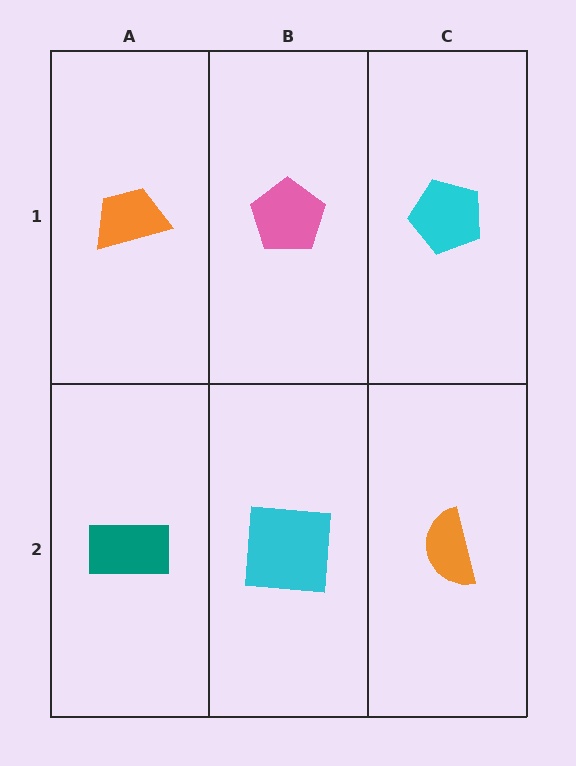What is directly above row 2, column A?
An orange trapezoid.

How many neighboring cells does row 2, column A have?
2.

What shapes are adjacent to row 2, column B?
A pink pentagon (row 1, column B), a teal rectangle (row 2, column A), an orange semicircle (row 2, column C).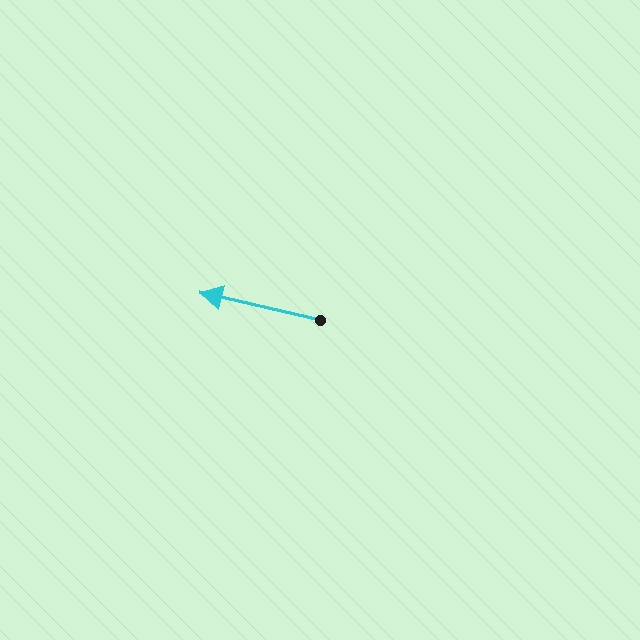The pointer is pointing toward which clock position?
Roughly 9 o'clock.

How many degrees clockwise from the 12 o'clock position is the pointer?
Approximately 283 degrees.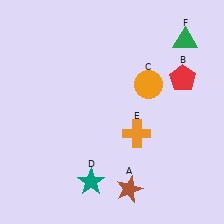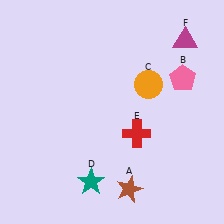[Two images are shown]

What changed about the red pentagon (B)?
In Image 1, B is red. In Image 2, it changed to pink.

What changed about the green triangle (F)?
In Image 1, F is green. In Image 2, it changed to magenta.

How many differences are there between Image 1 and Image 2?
There are 3 differences between the two images.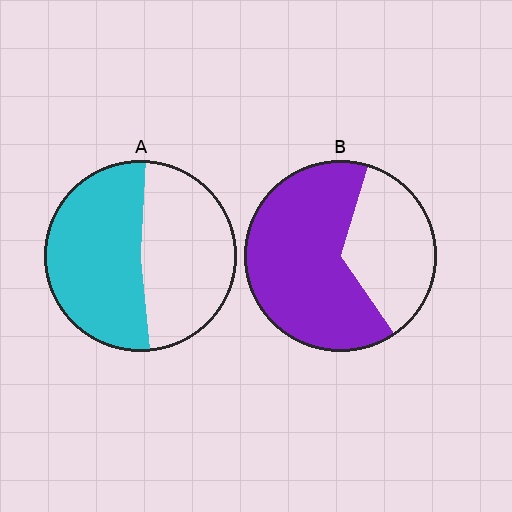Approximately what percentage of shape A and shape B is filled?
A is approximately 55% and B is approximately 65%.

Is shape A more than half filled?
Roughly half.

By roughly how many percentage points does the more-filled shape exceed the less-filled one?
By roughly 10 percentage points (B over A).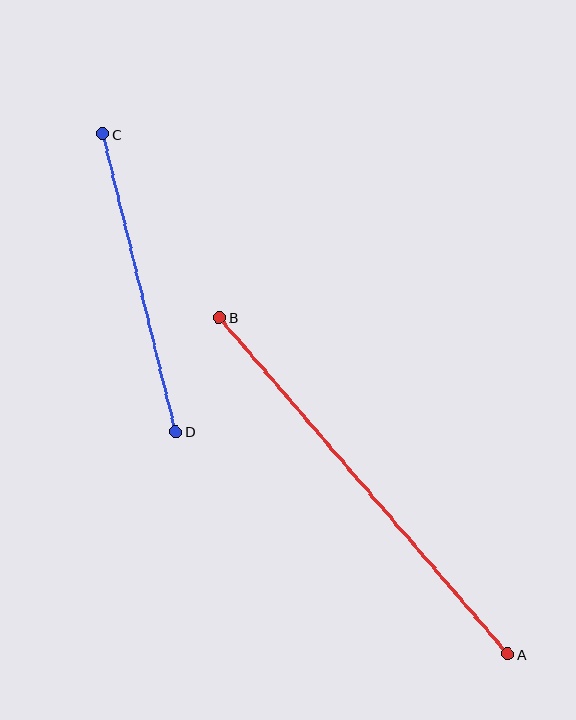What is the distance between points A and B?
The distance is approximately 443 pixels.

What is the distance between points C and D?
The distance is approximately 306 pixels.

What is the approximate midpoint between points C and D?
The midpoint is at approximately (139, 283) pixels.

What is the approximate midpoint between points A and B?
The midpoint is at approximately (363, 486) pixels.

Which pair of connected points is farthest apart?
Points A and B are farthest apart.